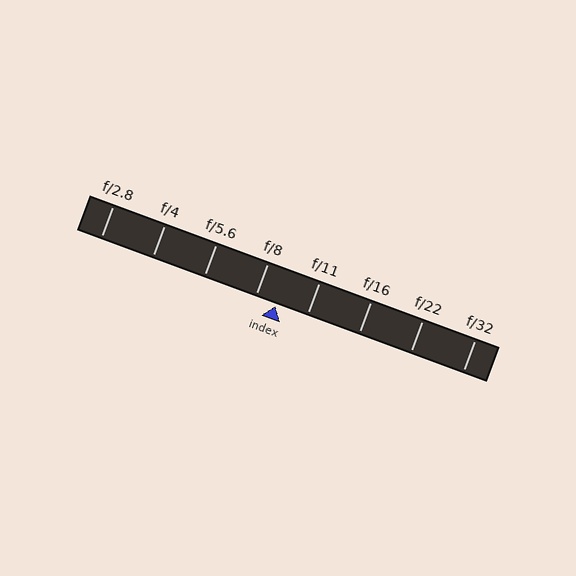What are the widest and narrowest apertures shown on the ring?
The widest aperture shown is f/2.8 and the narrowest is f/32.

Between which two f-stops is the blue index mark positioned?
The index mark is between f/8 and f/11.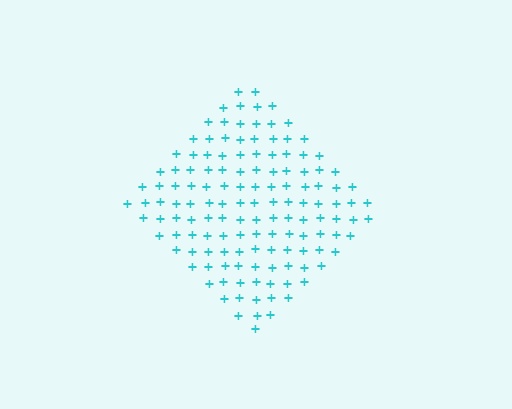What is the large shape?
The large shape is a diamond.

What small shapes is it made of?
It is made of small plus signs.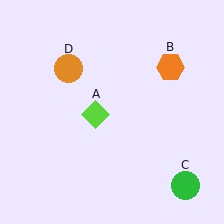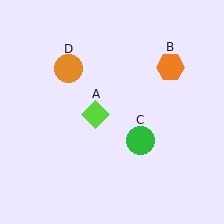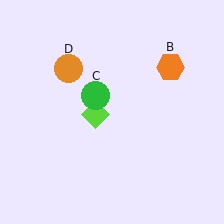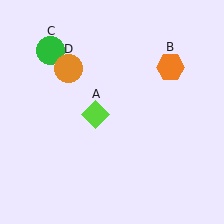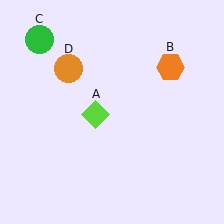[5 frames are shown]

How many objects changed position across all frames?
1 object changed position: green circle (object C).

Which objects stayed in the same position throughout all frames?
Lime diamond (object A) and orange hexagon (object B) and orange circle (object D) remained stationary.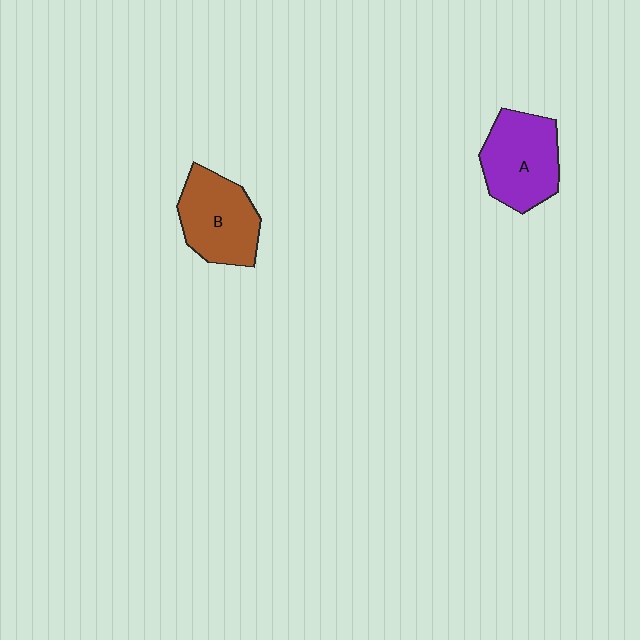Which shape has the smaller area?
Shape B (brown).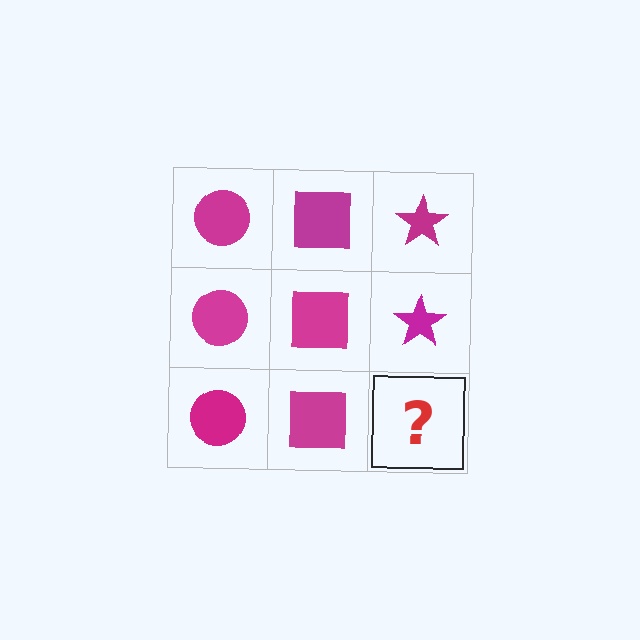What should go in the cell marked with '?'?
The missing cell should contain a magenta star.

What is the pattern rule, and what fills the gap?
The rule is that each column has a consistent shape. The gap should be filled with a magenta star.